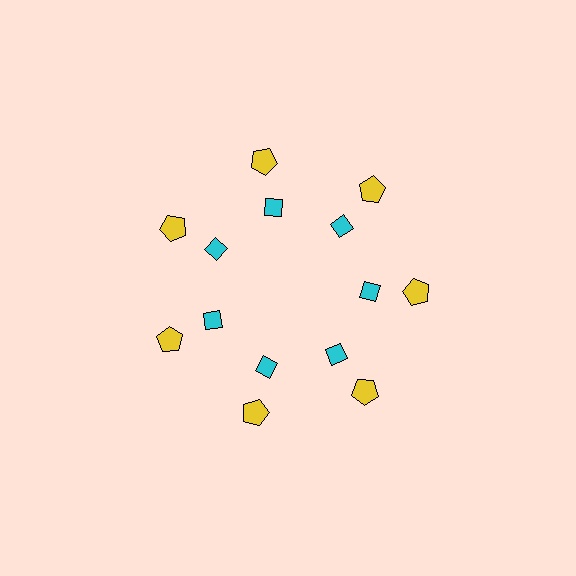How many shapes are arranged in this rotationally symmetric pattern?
There are 14 shapes, arranged in 7 groups of 2.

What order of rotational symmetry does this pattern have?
This pattern has 7-fold rotational symmetry.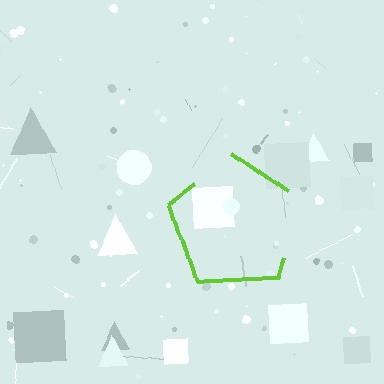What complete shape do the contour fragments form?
The contour fragments form a pentagon.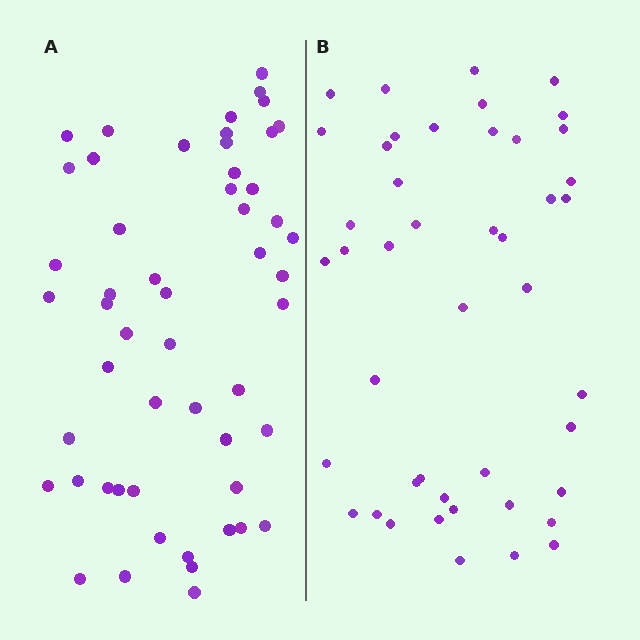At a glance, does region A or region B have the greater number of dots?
Region A (the left region) has more dots.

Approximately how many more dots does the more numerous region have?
Region A has roughly 8 or so more dots than region B.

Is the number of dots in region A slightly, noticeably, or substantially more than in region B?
Region A has only slightly more — the two regions are fairly close. The ratio is roughly 1.2 to 1.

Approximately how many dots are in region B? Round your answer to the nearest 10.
About 40 dots. (The exact count is 45, which rounds to 40.)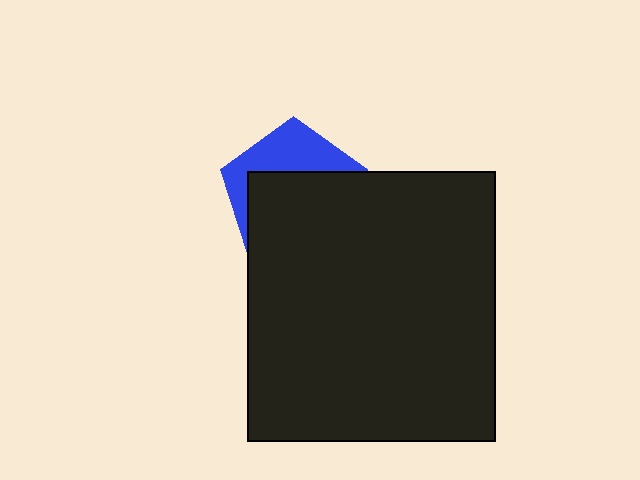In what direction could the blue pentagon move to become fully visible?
The blue pentagon could move up. That would shift it out from behind the black rectangle entirely.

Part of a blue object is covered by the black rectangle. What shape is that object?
It is a pentagon.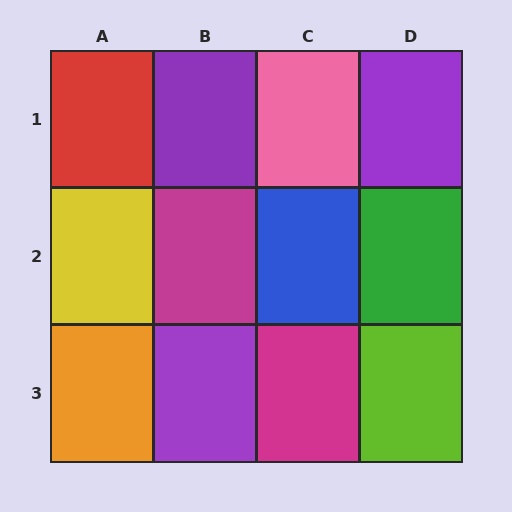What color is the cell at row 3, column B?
Purple.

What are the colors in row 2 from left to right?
Yellow, magenta, blue, green.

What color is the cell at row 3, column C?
Magenta.